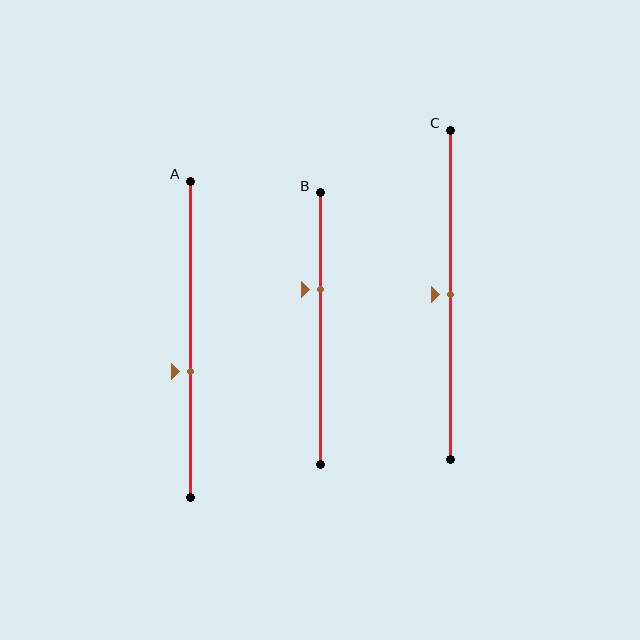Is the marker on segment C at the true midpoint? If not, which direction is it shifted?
Yes, the marker on segment C is at the true midpoint.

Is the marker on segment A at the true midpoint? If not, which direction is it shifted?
No, the marker on segment A is shifted downward by about 10% of the segment length.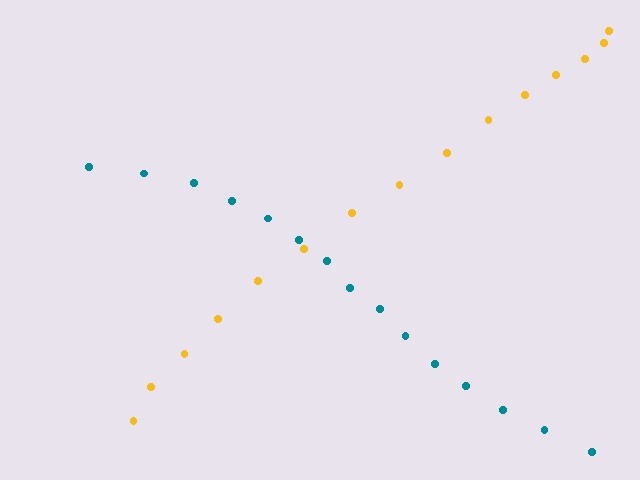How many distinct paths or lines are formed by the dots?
There are 2 distinct paths.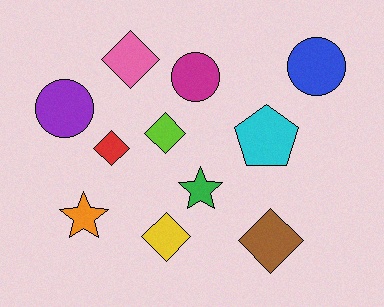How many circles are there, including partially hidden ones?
There are 3 circles.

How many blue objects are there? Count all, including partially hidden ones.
There is 1 blue object.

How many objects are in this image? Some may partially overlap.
There are 11 objects.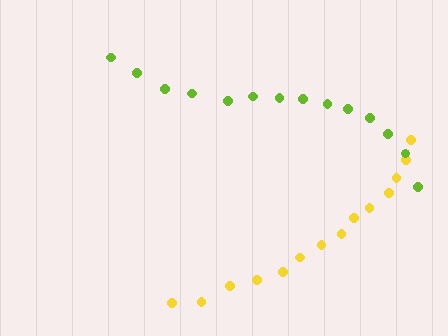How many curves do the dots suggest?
There are 2 distinct paths.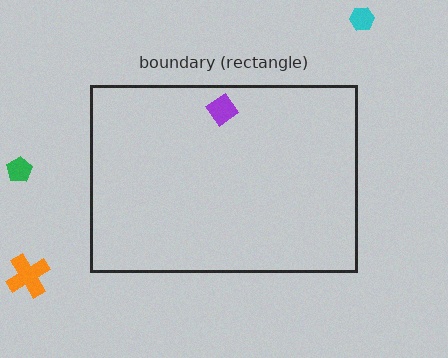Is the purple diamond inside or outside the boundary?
Inside.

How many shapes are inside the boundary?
1 inside, 3 outside.